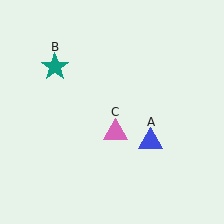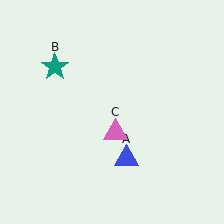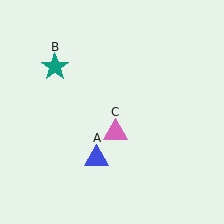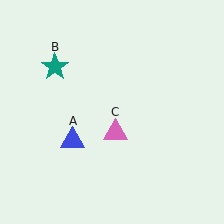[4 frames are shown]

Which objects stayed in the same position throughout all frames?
Teal star (object B) and pink triangle (object C) remained stationary.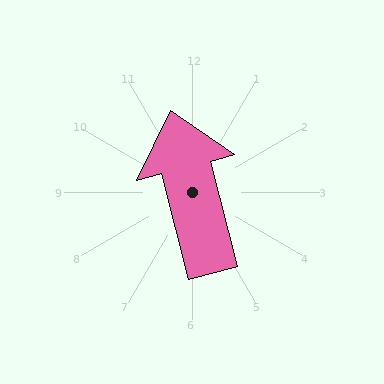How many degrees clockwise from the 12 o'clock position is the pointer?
Approximately 345 degrees.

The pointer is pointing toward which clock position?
Roughly 12 o'clock.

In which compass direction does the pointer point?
North.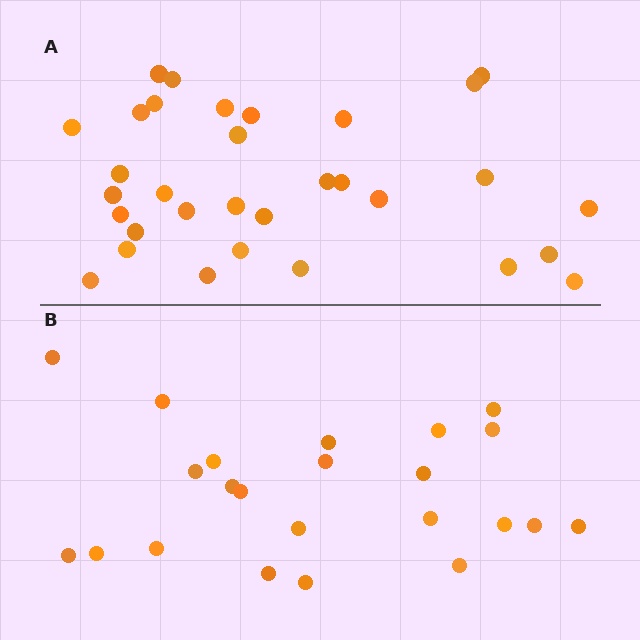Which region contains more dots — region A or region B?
Region A (the top region) has more dots.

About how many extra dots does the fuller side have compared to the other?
Region A has roughly 8 or so more dots than region B.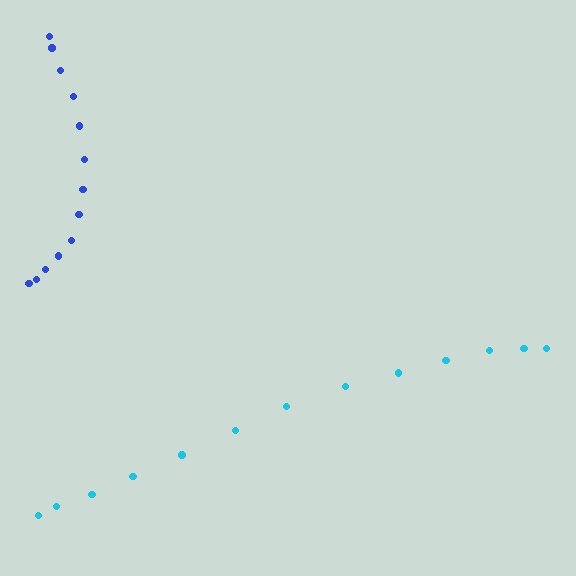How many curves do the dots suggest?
There are 2 distinct paths.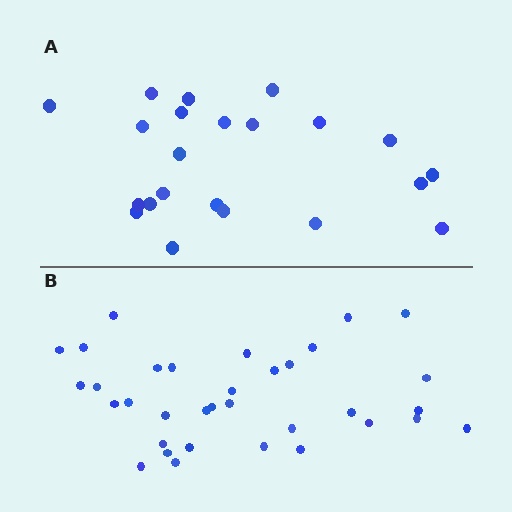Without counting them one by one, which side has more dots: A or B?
Region B (the bottom region) has more dots.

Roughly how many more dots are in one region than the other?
Region B has roughly 12 or so more dots than region A.